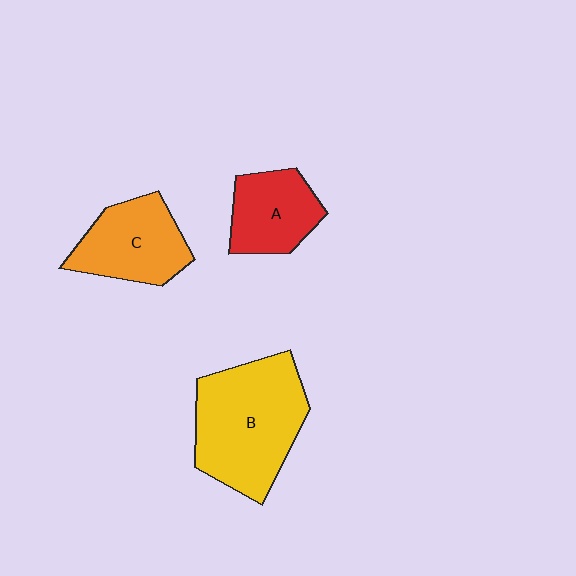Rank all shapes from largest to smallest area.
From largest to smallest: B (yellow), C (orange), A (red).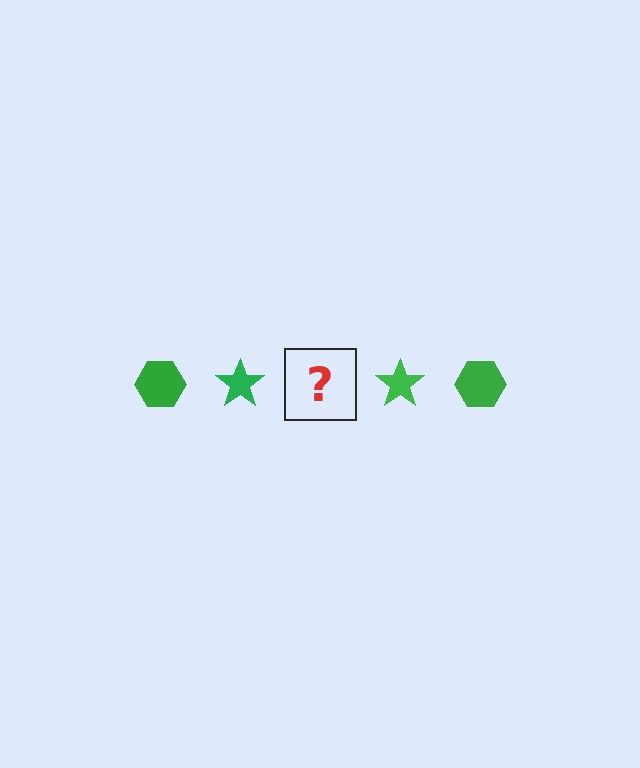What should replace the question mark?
The question mark should be replaced with a green hexagon.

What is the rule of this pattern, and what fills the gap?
The rule is that the pattern cycles through hexagon, star shapes in green. The gap should be filled with a green hexagon.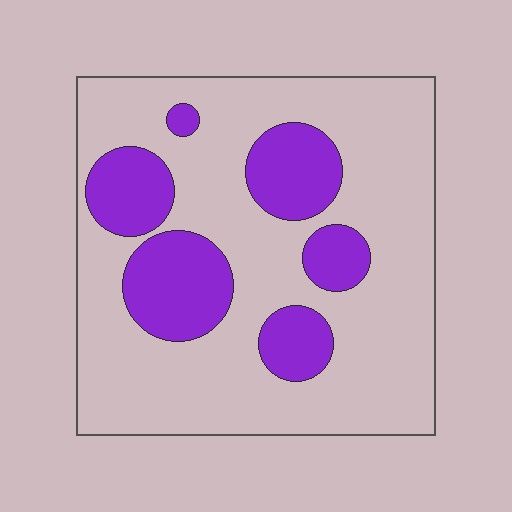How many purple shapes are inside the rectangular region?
6.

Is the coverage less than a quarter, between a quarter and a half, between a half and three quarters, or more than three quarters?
Between a quarter and a half.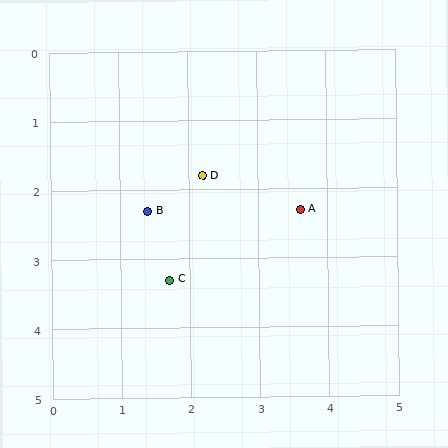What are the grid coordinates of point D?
Point D is at approximately (2.2, 1.8).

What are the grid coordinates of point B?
Point B is at approximately (1.4, 2.3).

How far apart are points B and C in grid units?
Points B and C are about 1.0 grid units apart.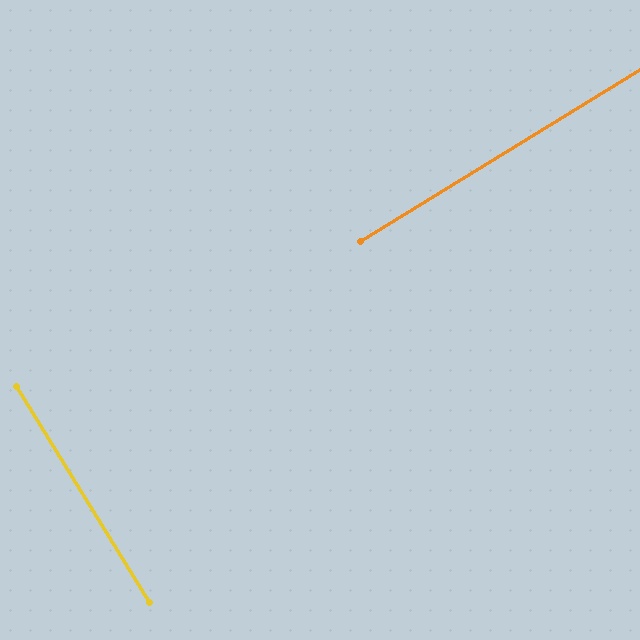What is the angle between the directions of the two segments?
Approximately 90 degrees.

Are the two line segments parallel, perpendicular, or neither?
Perpendicular — they meet at approximately 90°.